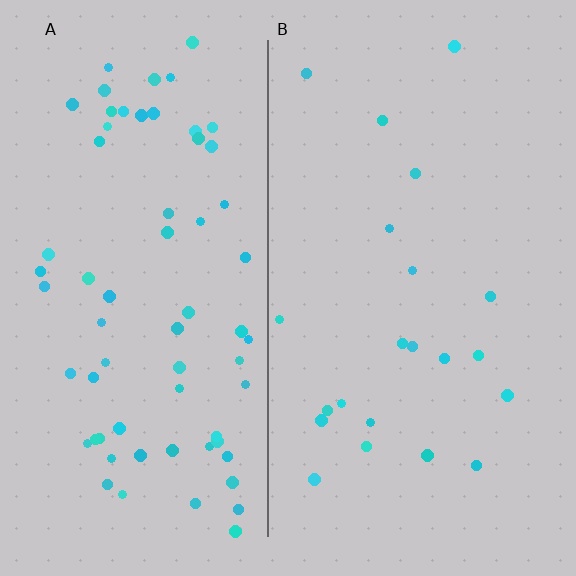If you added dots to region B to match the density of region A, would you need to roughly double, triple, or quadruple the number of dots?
Approximately triple.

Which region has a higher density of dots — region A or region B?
A (the left).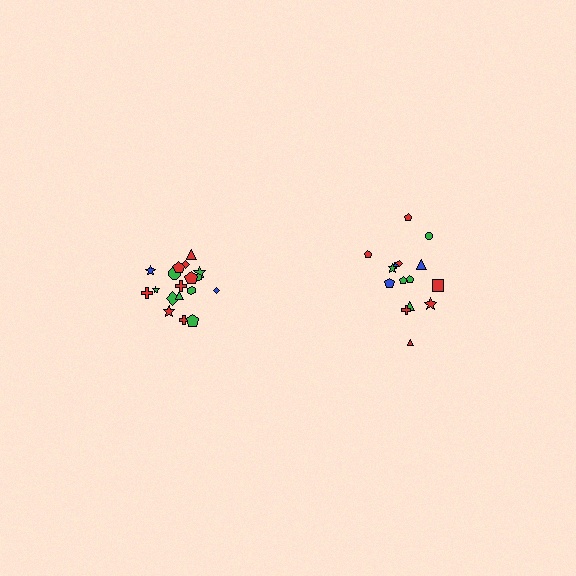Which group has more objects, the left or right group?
The left group.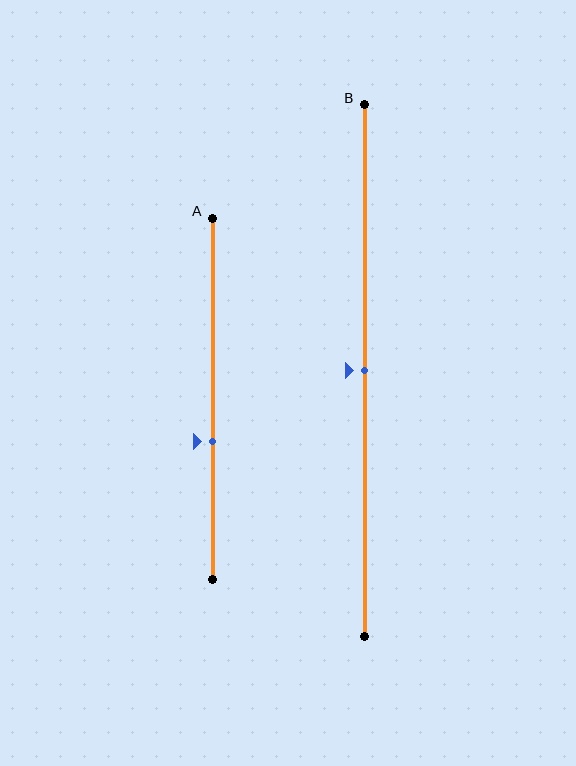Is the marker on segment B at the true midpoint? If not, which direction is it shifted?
Yes, the marker on segment B is at the true midpoint.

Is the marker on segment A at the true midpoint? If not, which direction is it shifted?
No, the marker on segment A is shifted downward by about 12% of the segment length.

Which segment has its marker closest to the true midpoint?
Segment B has its marker closest to the true midpoint.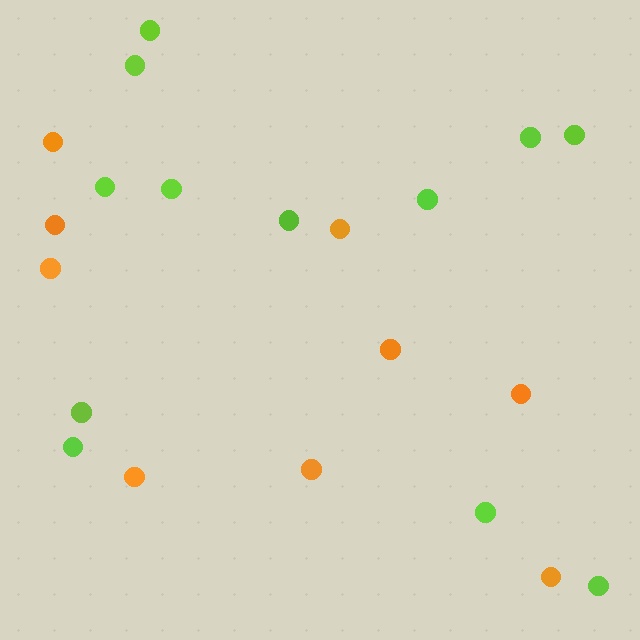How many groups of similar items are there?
There are 2 groups: one group of orange circles (9) and one group of lime circles (12).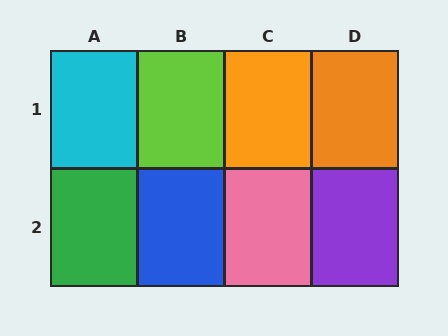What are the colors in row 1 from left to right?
Cyan, lime, orange, orange.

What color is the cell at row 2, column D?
Purple.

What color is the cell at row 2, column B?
Blue.